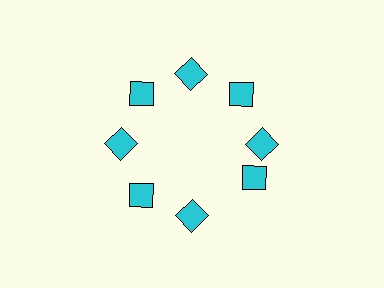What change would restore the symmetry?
The symmetry would be restored by rotating it back into even spacing with its neighbors so that all 8 diamonds sit at equal angles and equal distance from the center.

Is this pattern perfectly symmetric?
No. The 8 cyan diamonds are arranged in a ring, but one element near the 4 o'clock position is rotated out of alignment along the ring, breaking the 8-fold rotational symmetry.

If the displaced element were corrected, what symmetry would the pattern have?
It would have 8-fold rotational symmetry — the pattern would map onto itself every 45 degrees.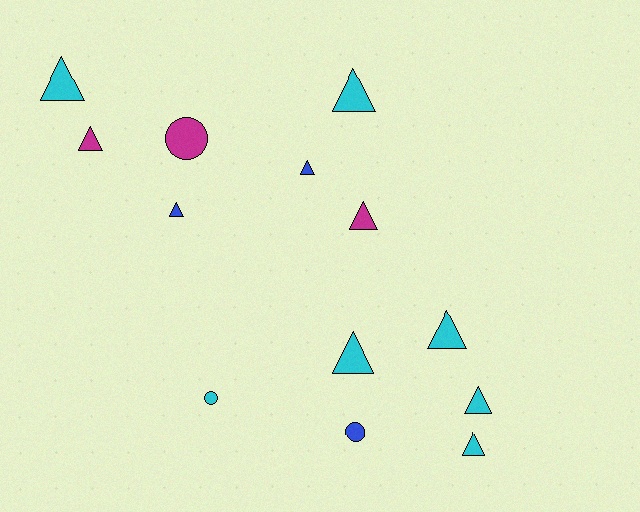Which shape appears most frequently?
Triangle, with 10 objects.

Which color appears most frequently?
Cyan, with 7 objects.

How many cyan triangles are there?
There are 6 cyan triangles.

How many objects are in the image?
There are 13 objects.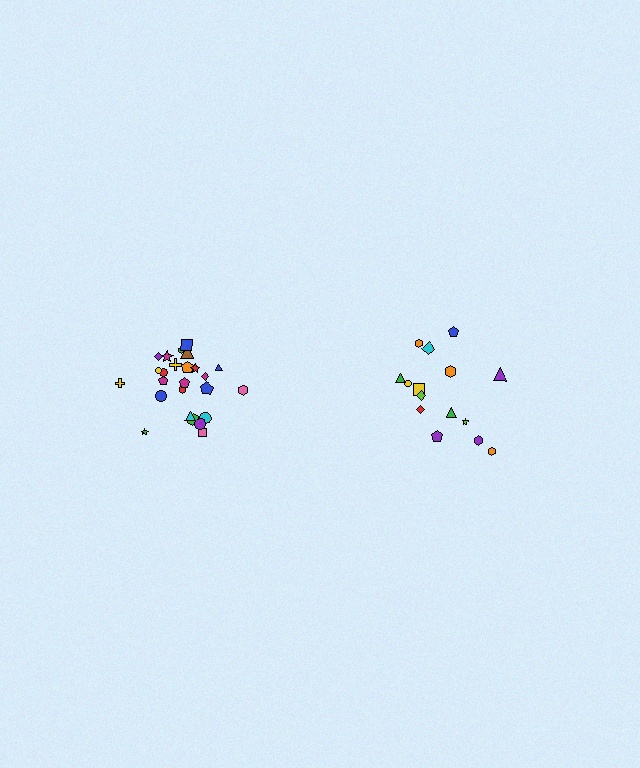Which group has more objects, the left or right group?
The left group.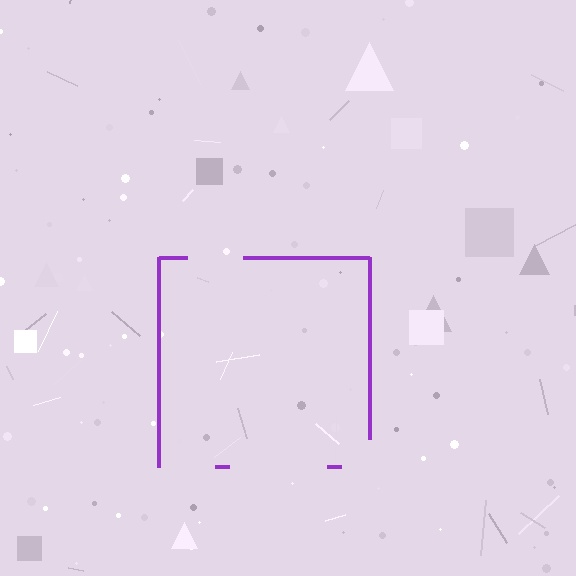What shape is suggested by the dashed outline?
The dashed outline suggests a square.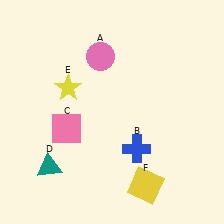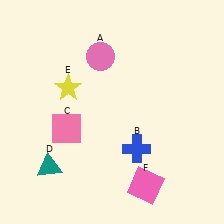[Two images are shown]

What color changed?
The square (F) changed from yellow in Image 1 to pink in Image 2.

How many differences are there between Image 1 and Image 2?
There is 1 difference between the two images.